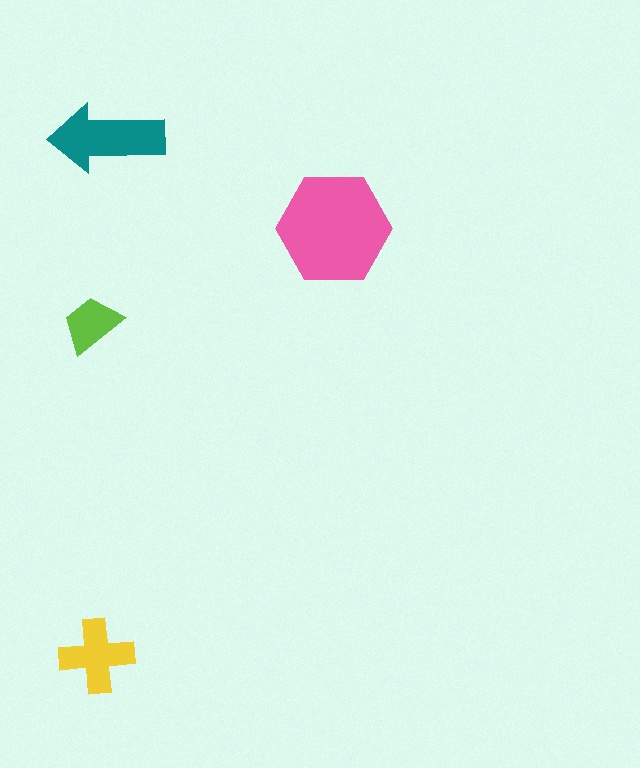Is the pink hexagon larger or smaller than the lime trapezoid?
Larger.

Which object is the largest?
The pink hexagon.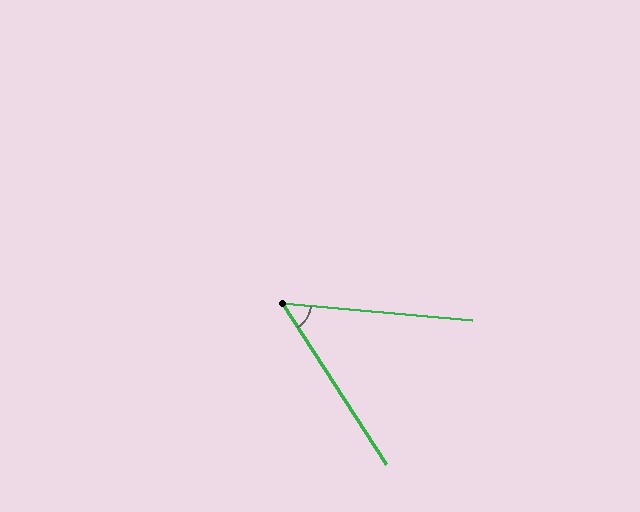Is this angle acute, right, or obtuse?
It is acute.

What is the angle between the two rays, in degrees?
Approximately 52 degrees.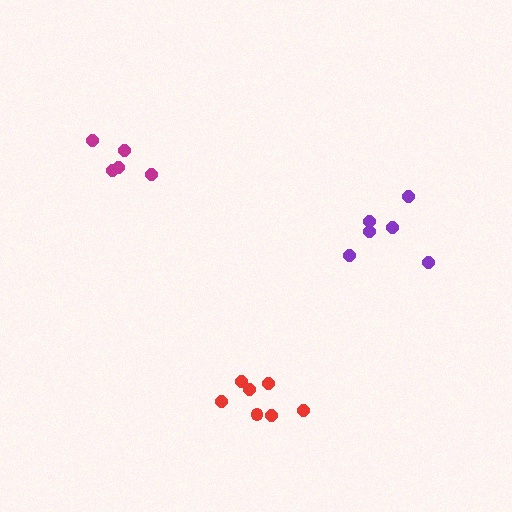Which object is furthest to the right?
The purple cluster is rightmost.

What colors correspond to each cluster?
The clusters are colored: purple, magenta, red.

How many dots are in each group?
Group 1: 6 dots, Group 2: 5 dots, Group 3: 7 dots (18 total).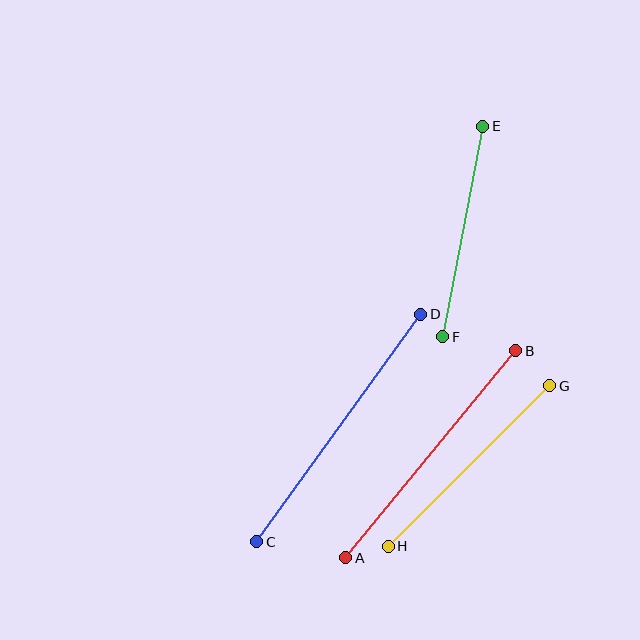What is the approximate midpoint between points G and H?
The midpoint is at approximately (469, 466) pixels.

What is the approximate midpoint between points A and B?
The midpoint is at approximately (431, 454) pixels.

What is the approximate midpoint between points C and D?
The midpoint is at approximately (339, 428) pixels.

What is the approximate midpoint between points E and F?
The midpoint is at approximately (463, 232) pixels.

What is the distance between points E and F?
The distance is approximately 214 pixels.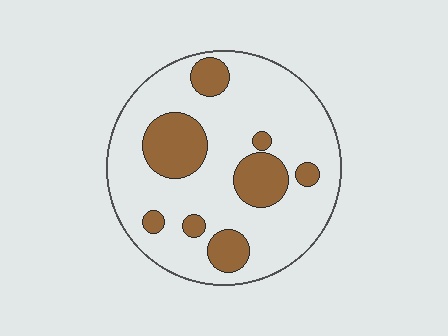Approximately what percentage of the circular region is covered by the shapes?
Approximately 25%.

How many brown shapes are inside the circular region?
8.